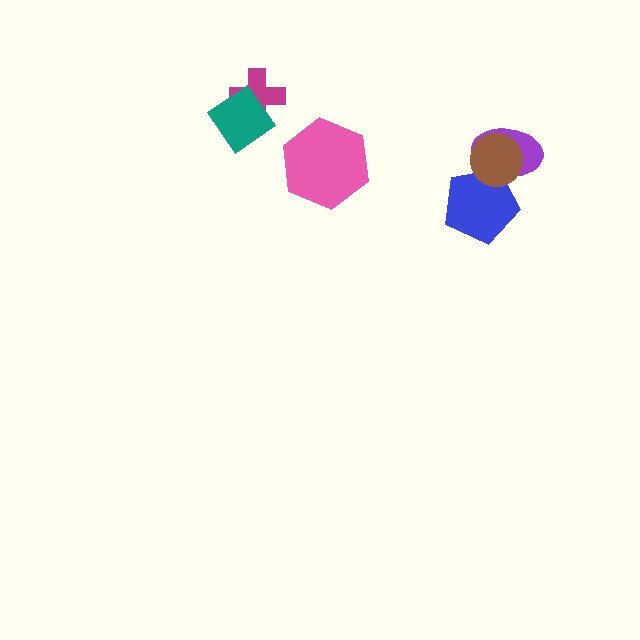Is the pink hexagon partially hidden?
No, no other shape covers it.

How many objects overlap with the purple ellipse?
2 objects overlap with the purple ellipse.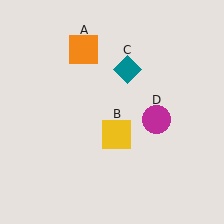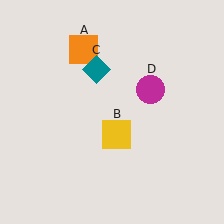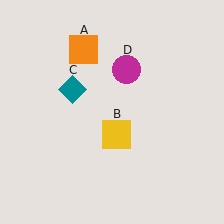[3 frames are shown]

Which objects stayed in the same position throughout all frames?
Orange square (object A) and yellow square (object B) remained stationary.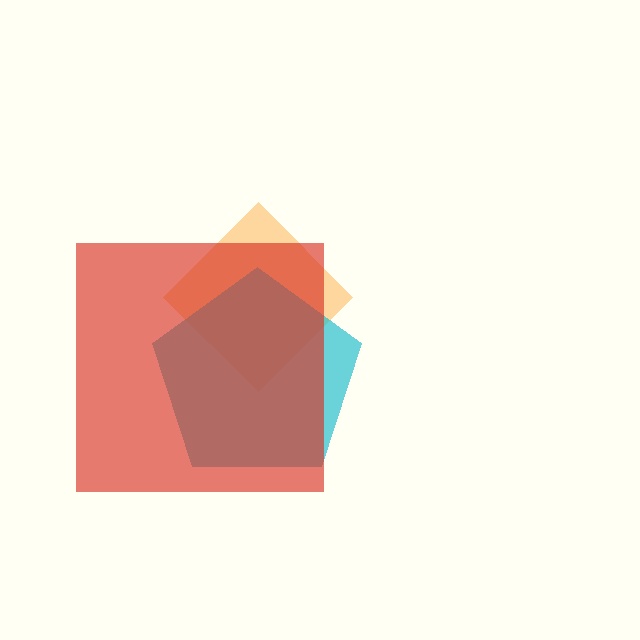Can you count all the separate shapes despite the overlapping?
Yes, there are 3 separate shapes.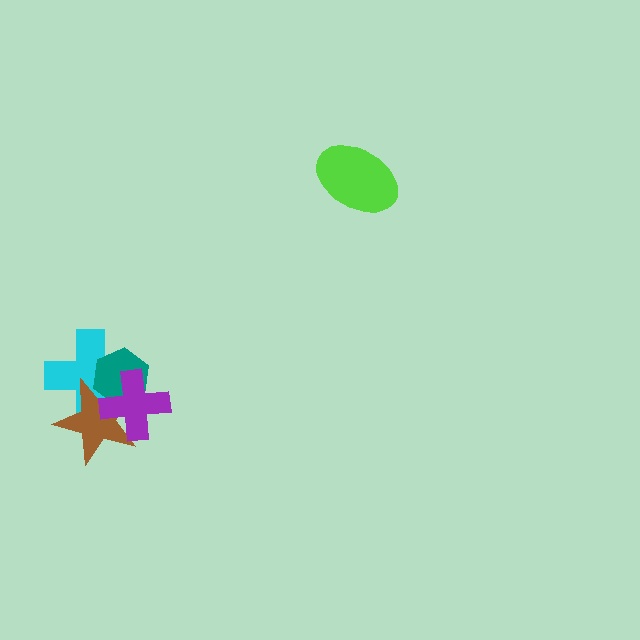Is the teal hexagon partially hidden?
Yes, it is partially covered by another shape.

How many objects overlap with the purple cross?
3 objects overlap with the purple cross.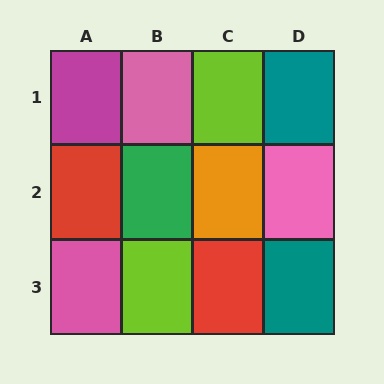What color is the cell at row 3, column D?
Teal.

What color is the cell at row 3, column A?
Pink.